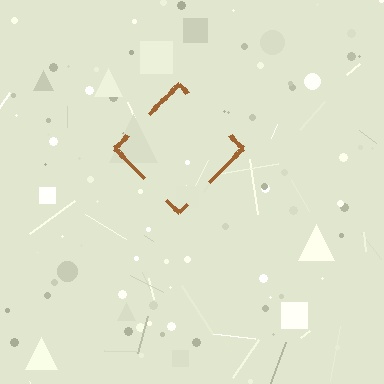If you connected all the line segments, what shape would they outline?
They would outline a diamond.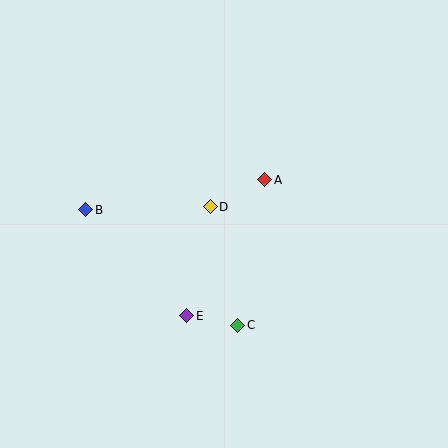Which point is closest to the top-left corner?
Point B is closest to the top-left corner.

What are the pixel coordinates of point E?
Point E is at (187, 316).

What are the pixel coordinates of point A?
Point A is at (264, 180).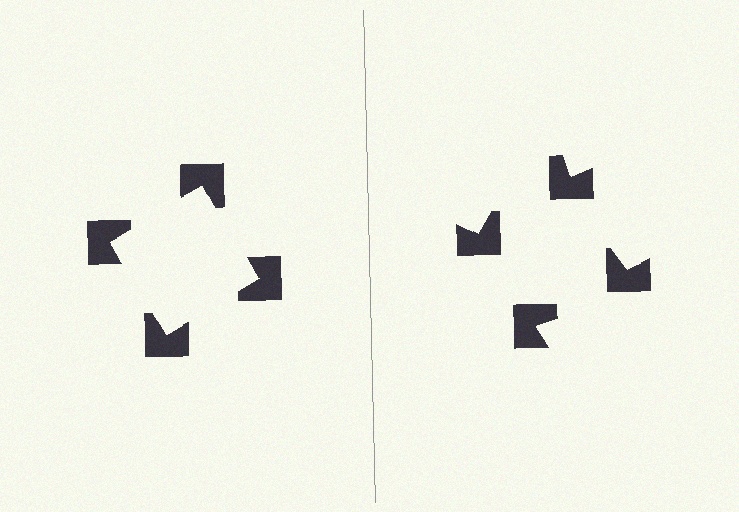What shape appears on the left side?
An illusory square.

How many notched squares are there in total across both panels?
8 — 4 on each side.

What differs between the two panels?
The notched squares are positioned identically on both sides; only the wedge orientations differ. On the left they align to a square; on the right they are misaligned.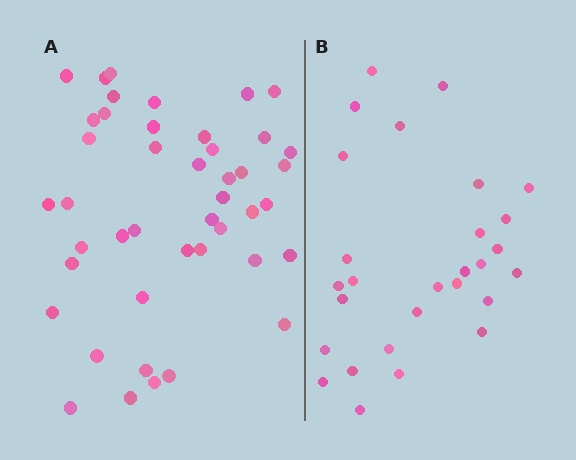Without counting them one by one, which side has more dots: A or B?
Region A (the left region) has more dots.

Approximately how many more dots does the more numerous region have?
Region A has approximately 15 more dots than region B.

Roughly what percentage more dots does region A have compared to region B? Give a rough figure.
About 55% more.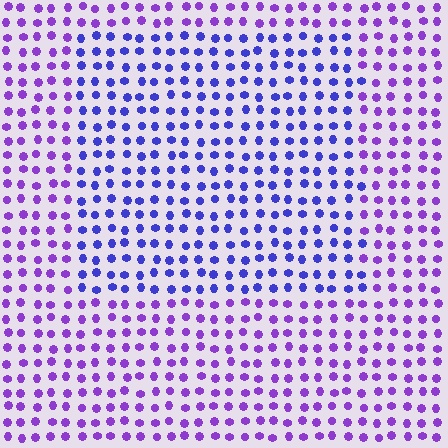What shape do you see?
I see a rectangle.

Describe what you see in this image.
The image is filled with small purple elements in a uniform arrangement. A rectangle-shaped region is visible where the elements are tinted to a slightly different hue, forming a subtle color boundary.